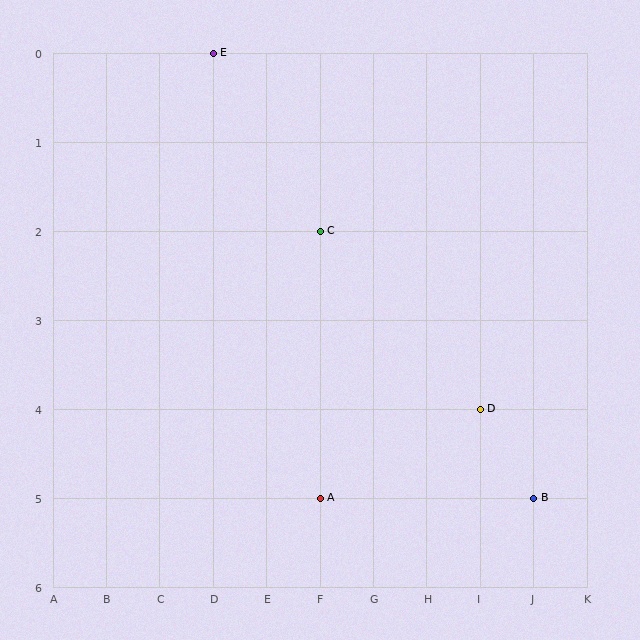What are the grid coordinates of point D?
Point D is at grid coordinates (I, 4).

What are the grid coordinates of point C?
Point C is at grid coordinates (F, 2).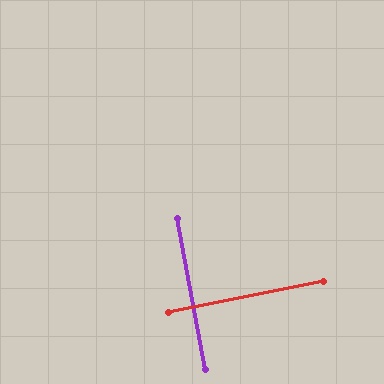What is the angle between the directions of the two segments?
Approximately 89 degrees.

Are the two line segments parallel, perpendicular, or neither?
Perpendicular — they meet at approximately 89°.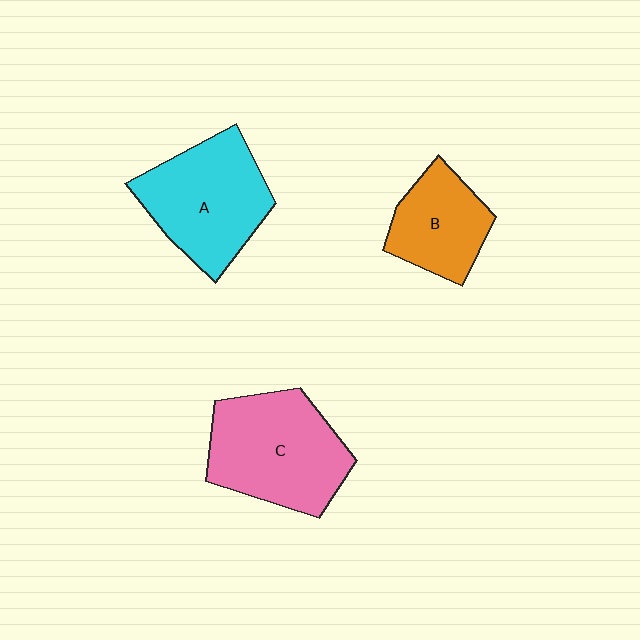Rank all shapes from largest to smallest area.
From largest to smallest: C (pink), A (cyan), B (orange).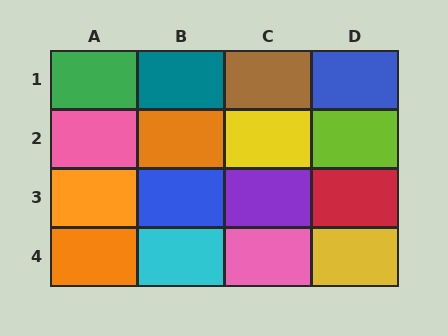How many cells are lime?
1 cell is lime.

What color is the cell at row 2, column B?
Orange.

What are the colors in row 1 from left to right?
Green, teal, brown, blue.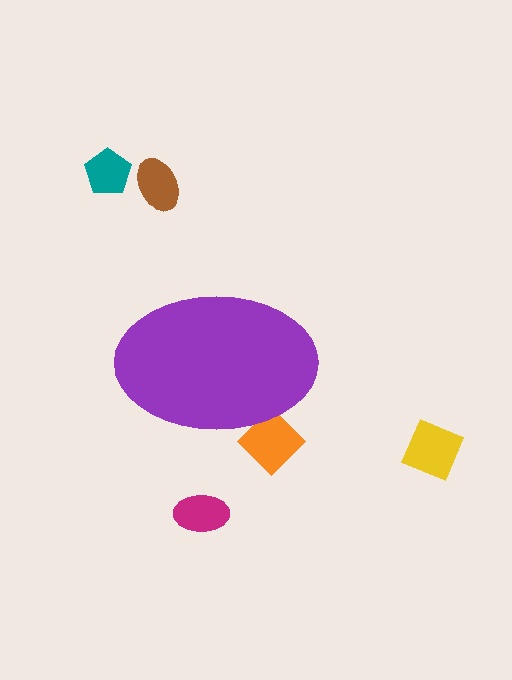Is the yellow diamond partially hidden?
No, the yellow diamond is fully visible.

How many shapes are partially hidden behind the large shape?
1 shape is partially hidden.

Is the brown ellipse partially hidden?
No, the brown ellipse is fully visible.